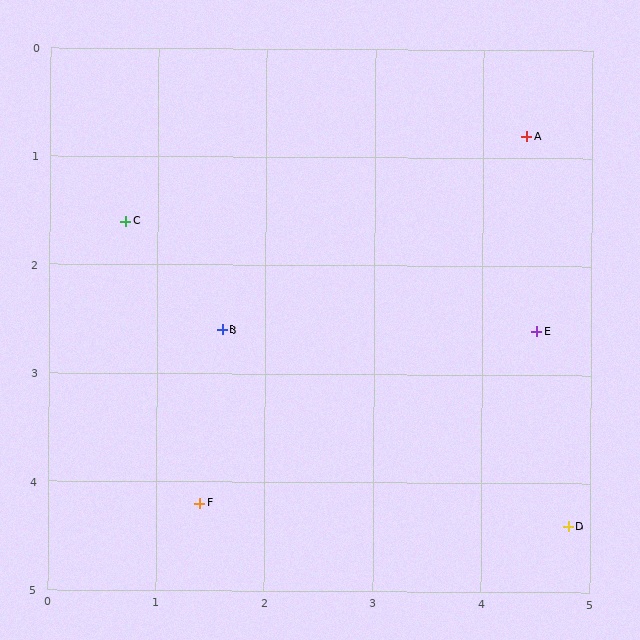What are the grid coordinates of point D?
Point D is at approximately (4.8, 4.4).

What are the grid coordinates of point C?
Point C is at approximately (0.7, 1.6).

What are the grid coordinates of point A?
Point A is at approximately (4.4, 0.8).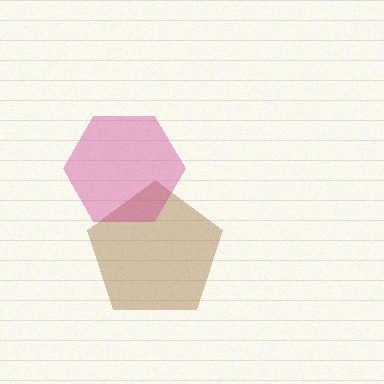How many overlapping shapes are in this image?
There are 2 overlapping shapes in the image.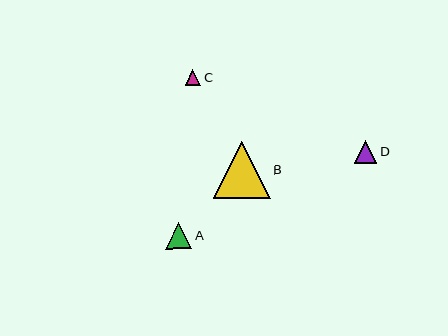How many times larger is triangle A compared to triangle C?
Triangle A is approximately 1.7 times the size of triangle C.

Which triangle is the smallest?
Triangle C is the smallest with a size of approximately 16 pixels.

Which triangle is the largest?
Triangle B is the largest with a size of approximately 57 pixels.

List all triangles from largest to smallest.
From largest to smallest: B, A, D, C.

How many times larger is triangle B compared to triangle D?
Triangle B is approximately 2.6 times the size of triangle D.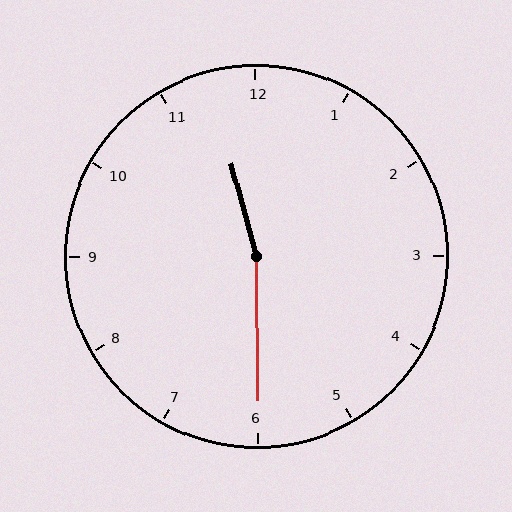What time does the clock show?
11:30.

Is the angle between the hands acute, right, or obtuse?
It is obtuse.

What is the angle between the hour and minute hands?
Approximately 165 degrees.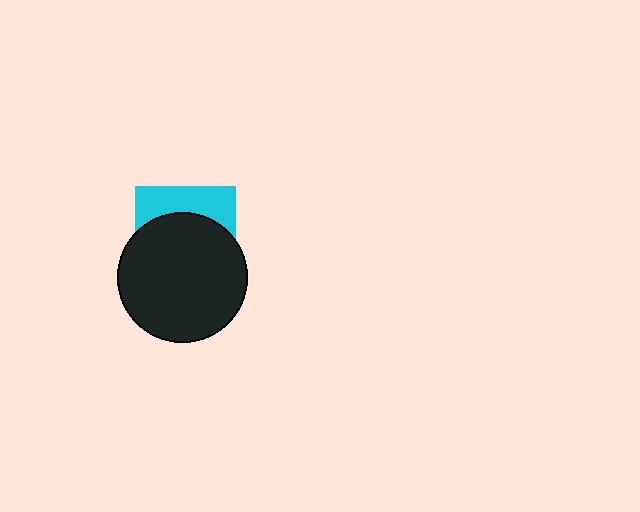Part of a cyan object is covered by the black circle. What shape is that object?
It is a square.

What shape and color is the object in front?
The object in front is a black circle.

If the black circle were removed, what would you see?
You would see the complete cyan square.